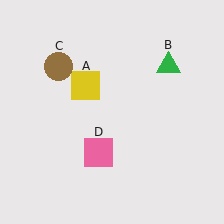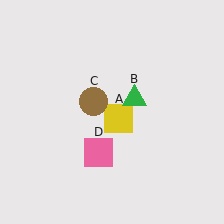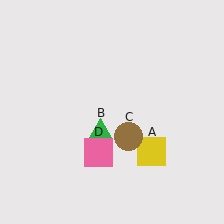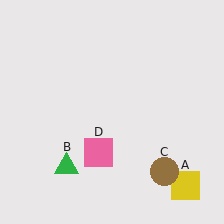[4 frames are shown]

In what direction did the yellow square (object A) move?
The yellow square (object A) moved down and to the right.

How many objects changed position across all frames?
3 objects changed position: yellow square (object A), green triangle (object B), brown circle (object C).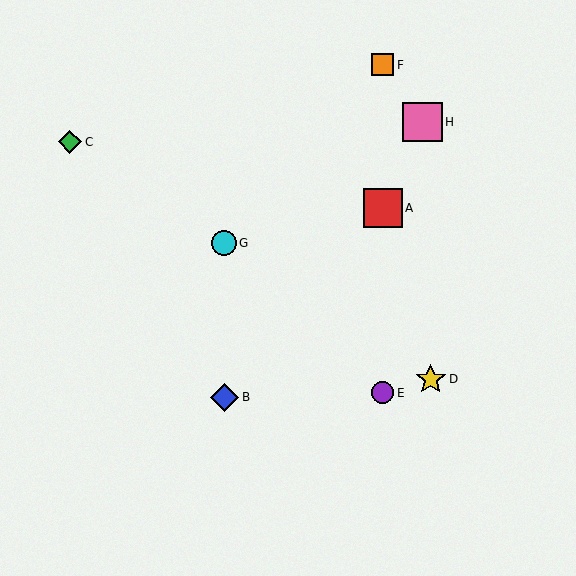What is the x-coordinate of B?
Object B is at x≈225.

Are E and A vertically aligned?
Yes, both are at x≈383.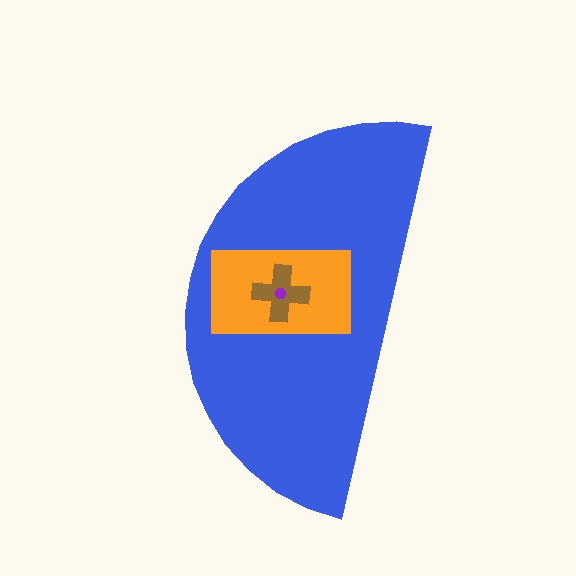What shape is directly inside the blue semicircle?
The orange rectangle.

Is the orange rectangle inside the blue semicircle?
Yes.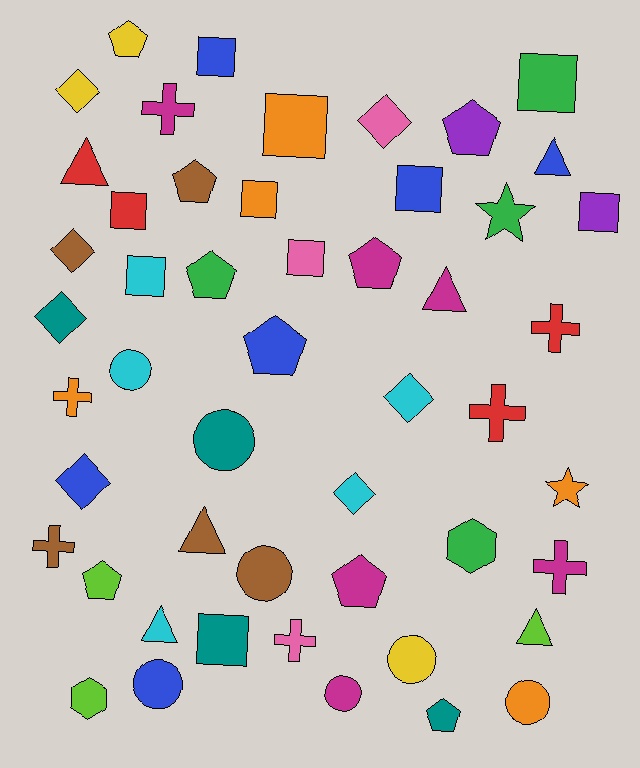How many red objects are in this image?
There are 4 red objects.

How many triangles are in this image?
There are 6 triangles.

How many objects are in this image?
There are 50 objects.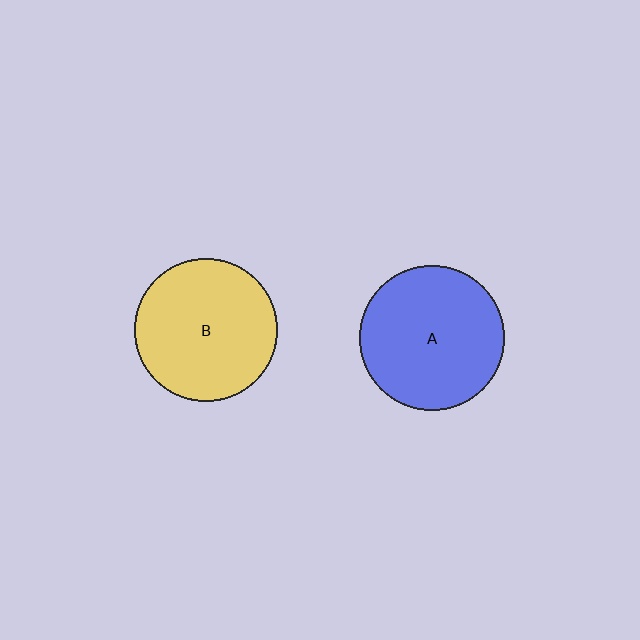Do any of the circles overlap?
No, none of the circles overlap.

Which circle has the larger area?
Circle A (blue).